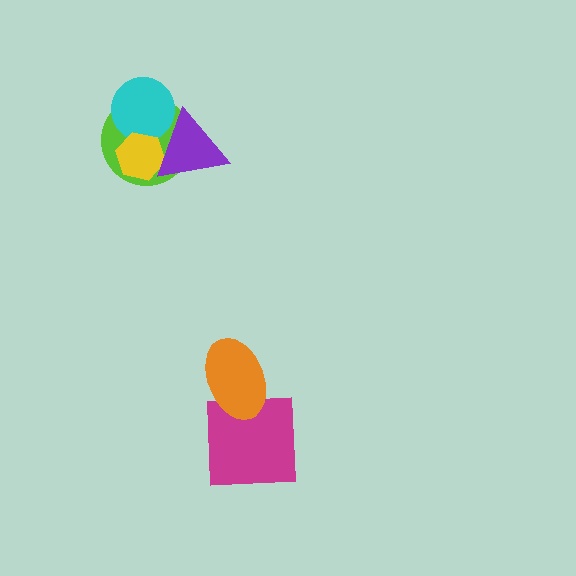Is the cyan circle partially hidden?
Yes, it is partially covered by another shape.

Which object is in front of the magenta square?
The orange ellipse is in front of the magenta square.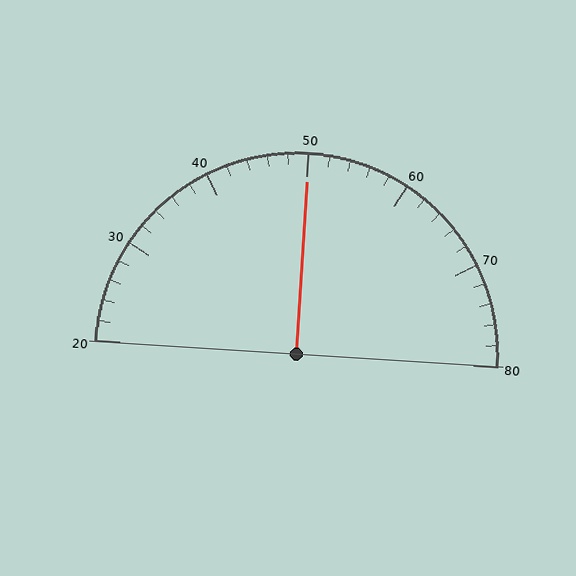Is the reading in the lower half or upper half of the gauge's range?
The reading is in the upper half of the range (20 to 80).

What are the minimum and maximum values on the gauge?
The gauge ranges from 20 to 80.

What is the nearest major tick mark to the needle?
The nearest major tick mark is 50.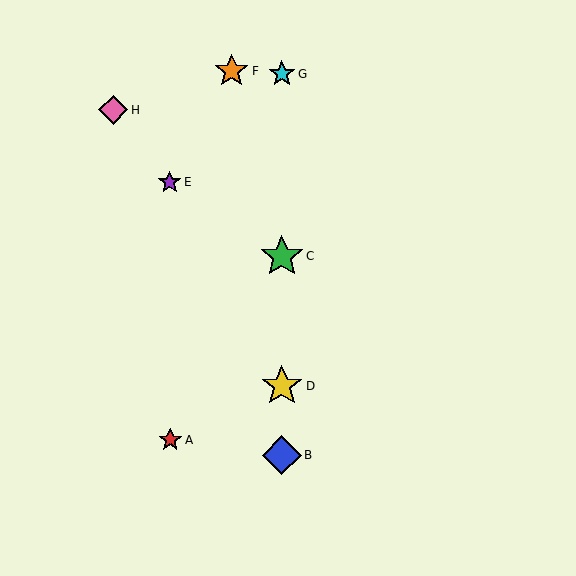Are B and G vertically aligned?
Yes, both are at x≈282.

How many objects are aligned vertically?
4 objects (B, C, D, G) are aligned vertically.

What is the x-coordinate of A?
Object A is at x≈170.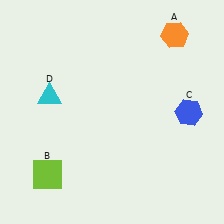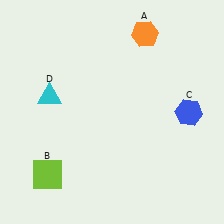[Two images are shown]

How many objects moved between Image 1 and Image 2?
1 object moved between the two images.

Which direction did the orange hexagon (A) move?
The orange hexagon (A) moved left.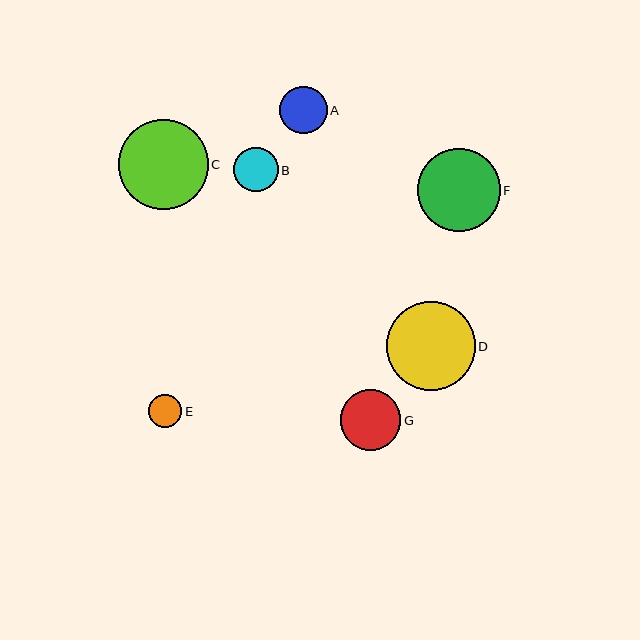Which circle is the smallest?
Circle E is the smallest with a size of approximately 33 pixels.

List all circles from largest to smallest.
From largest to smallest: C, D, F, G, A, B, E.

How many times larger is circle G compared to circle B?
Circle G is approximately 1.4 times the size of circle B.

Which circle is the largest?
Circle C is the largest with a size of approximately 90 pixels.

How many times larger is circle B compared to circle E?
Circle B is approximately 1.4 times the size of circle E.